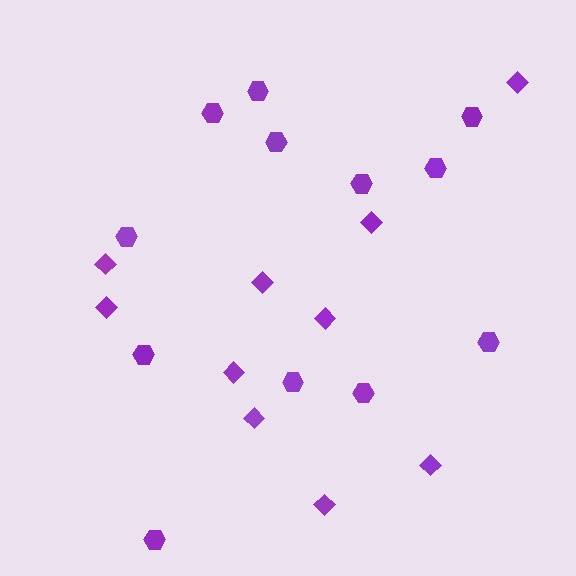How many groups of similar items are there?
There are 2 groups: one group of hexagons (12) and one group of diamonds (10).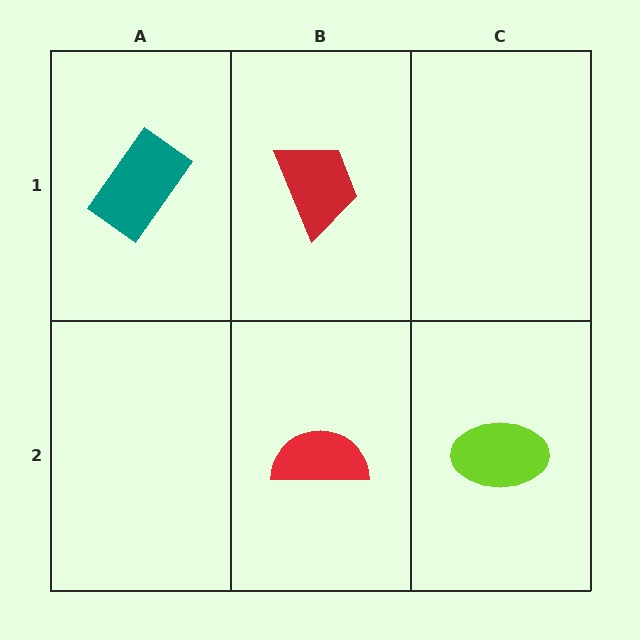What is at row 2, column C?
A lime ellipse.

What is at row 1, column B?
A red trapezoid.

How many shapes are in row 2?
2 shapes.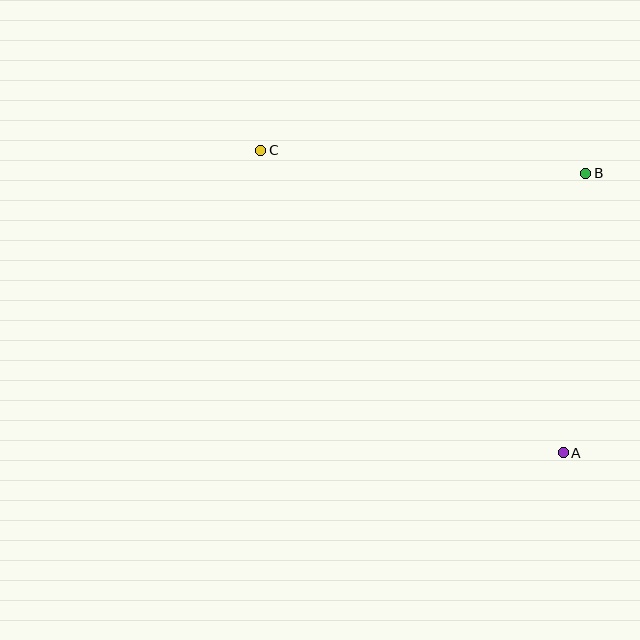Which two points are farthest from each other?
Points A and C are farthest from each other.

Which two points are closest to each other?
Points A and B are closest to each other.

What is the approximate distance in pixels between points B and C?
The distance between B and C is approximately 326 pixels.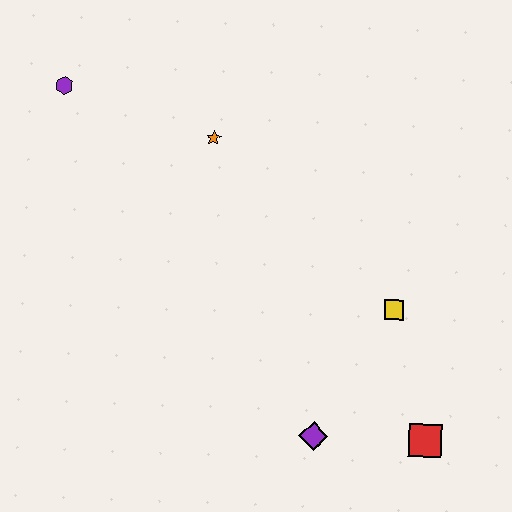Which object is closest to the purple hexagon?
The orange star is closest to the purple hexagon.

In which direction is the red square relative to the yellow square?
The red square is below the yellow square.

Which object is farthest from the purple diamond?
The purple hexagon is farthest from the purple diamond.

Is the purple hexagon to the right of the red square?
No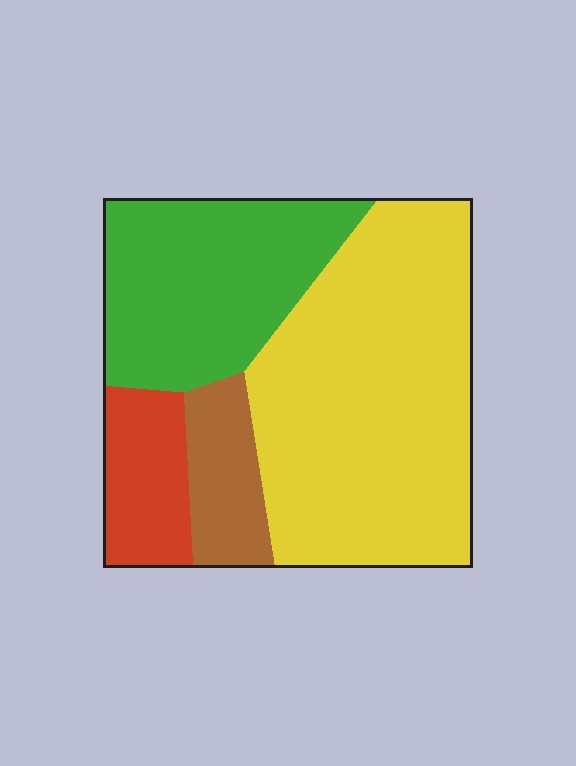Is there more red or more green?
Green.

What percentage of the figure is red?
Red takes up about one tenth (1/10) of the figure.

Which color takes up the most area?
Yellow, at roughly 50%.